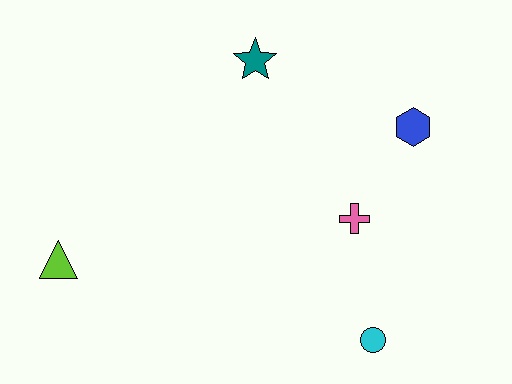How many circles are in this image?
There is 1 circle.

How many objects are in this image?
There are 5 objects.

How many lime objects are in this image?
There is 1 lime object.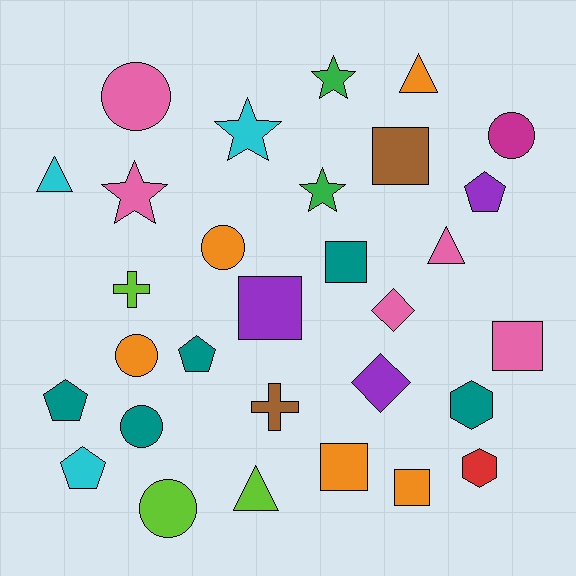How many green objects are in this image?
There are 2 green objects.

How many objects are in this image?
There are 30 objects.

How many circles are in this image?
There are 6 circles.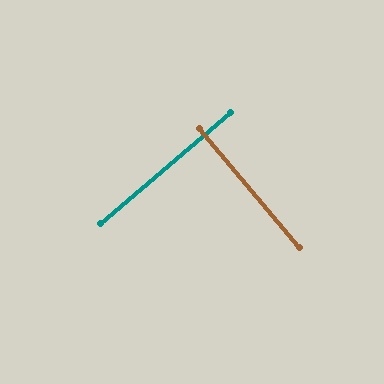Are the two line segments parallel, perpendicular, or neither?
Perpendicular — they meet at approximately 90°.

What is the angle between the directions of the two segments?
Approximately 90 degrees.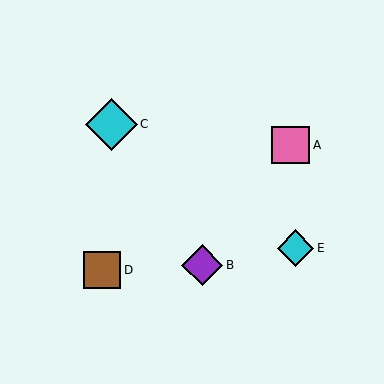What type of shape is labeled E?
Shape E is a cyan diamond.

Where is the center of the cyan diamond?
The center of the cyan diamond is at (112, 124).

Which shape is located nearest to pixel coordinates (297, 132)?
The pink square (labeled A) at (291, 145) is nearest to that location.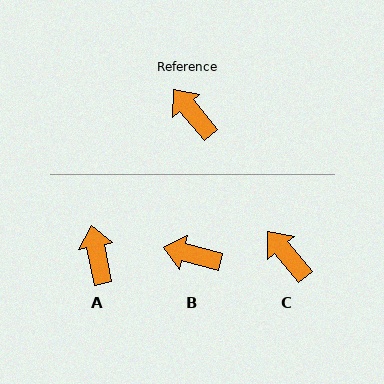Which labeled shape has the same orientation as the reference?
C.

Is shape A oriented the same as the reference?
No, it is off by about 28 degrees.